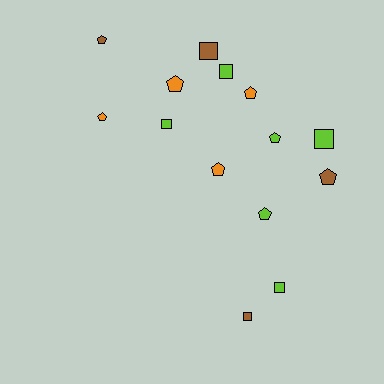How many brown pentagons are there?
There are 2 brown pentagons.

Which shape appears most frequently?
Pentagon, with 8 objects.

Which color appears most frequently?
Lime, with 6 objects.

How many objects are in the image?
There are 14 objects.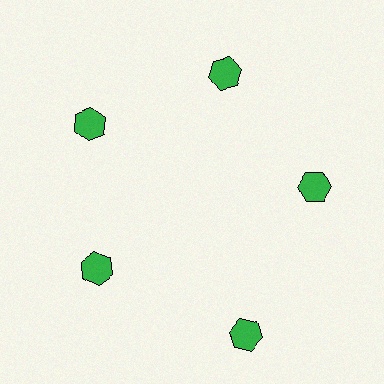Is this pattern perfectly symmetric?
No. The 5 green hexagons are arranged in a ring, but one element near the 5 o'clock position is pushed outward from the center, breaking the 5-fold rotational symmetry.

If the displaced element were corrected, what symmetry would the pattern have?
It would have 5-fold rotational symmetry — the pattern would map onto itself every 72 degrees.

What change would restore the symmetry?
The symmetry would be restored by moving it inward, back onto the ring so that all 5 hexagons sit at equal angles and equal distance from the center.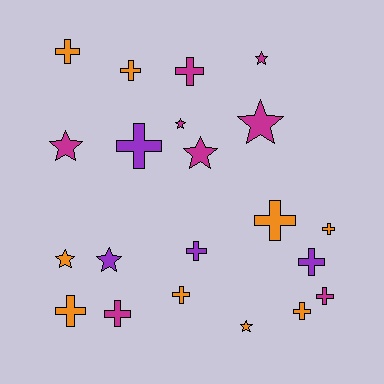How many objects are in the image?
There are 21 objects.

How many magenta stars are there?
There are 5 magenta stars.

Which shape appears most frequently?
Cross, with 13 objects.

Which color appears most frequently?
Orange, with 9 objects.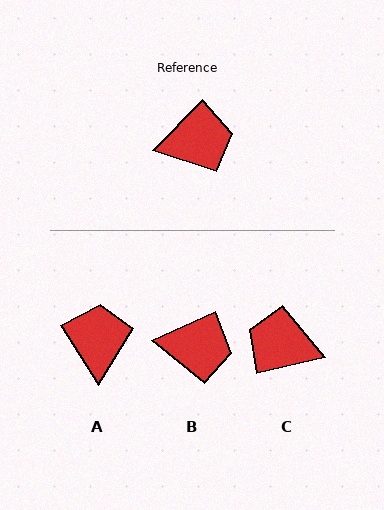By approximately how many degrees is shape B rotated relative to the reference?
Approximately 21 degrees clockwise.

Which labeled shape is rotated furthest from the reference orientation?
C, about 148 degrees away.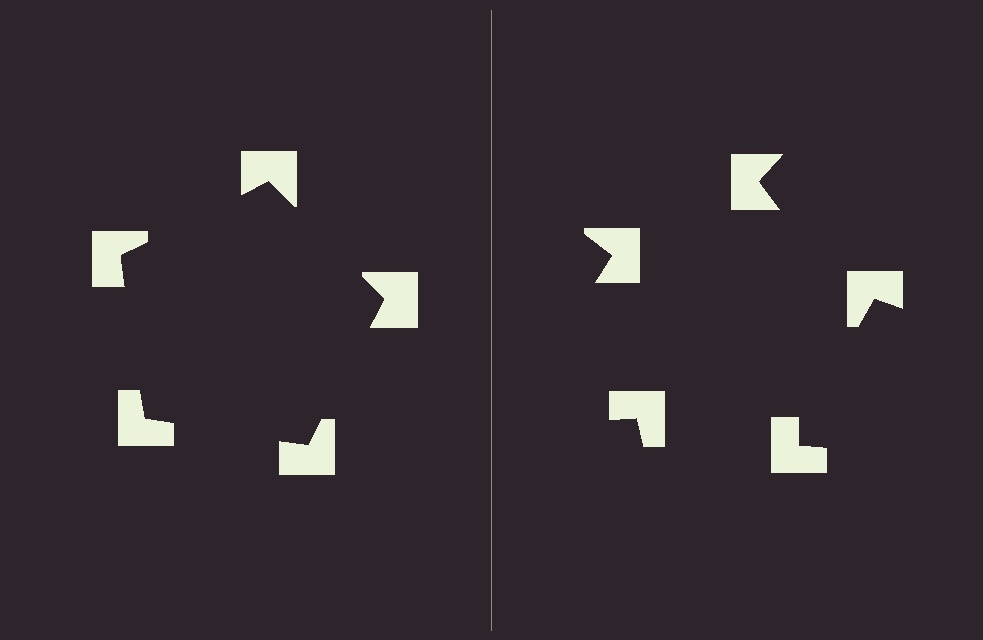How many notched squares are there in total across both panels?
10 — 5 on each side.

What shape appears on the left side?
An illusory pentagon.